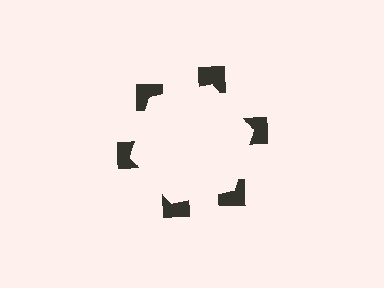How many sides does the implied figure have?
6 sides.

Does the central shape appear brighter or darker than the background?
It typically appears slightly brighter than the background, even though no actual brightness change is drawn.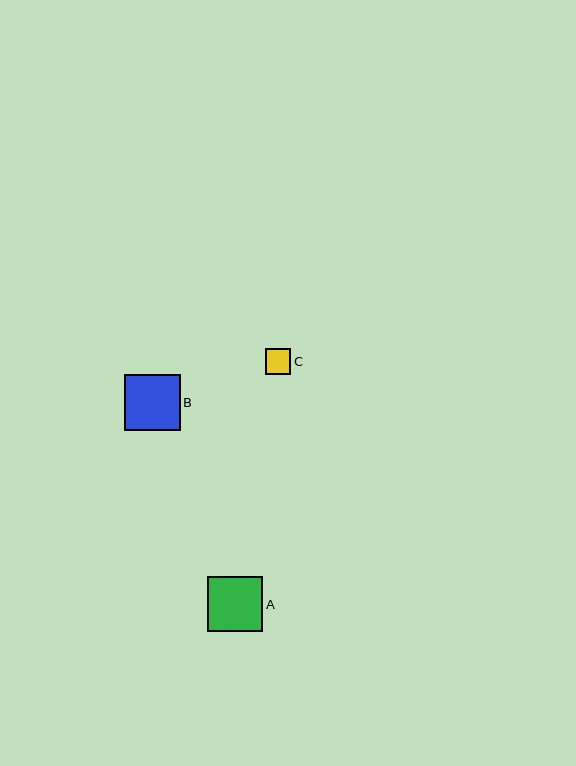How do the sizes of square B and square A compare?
Square B and square A are approximately the same size.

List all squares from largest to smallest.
From largest to smallest: B, A, C.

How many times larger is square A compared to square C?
Square A is approximately 2.2 times the size of square C.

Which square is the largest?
Square B is the largest with a size of approximately 55 pixels.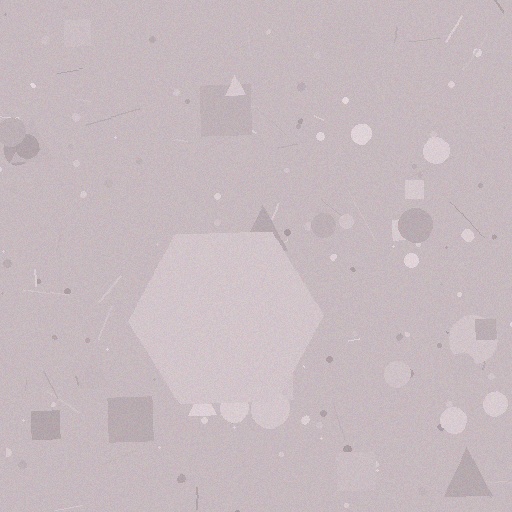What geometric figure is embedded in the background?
A hexagon is embedded in the background.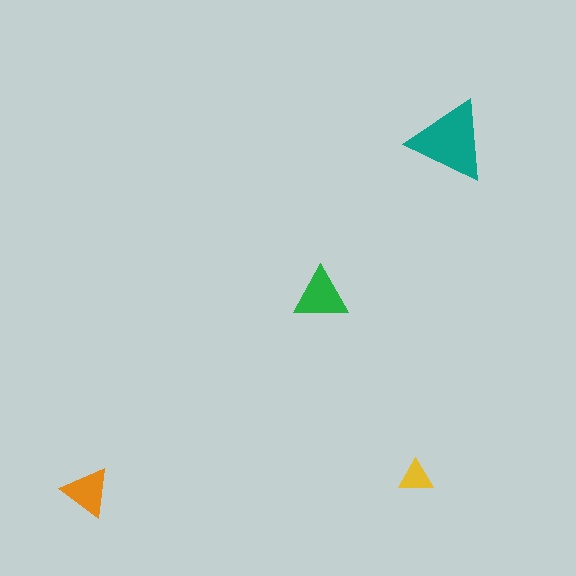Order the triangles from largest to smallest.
the teal one, the green one, the orange one, the yellow one.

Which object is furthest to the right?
The teal triangle is rightmost.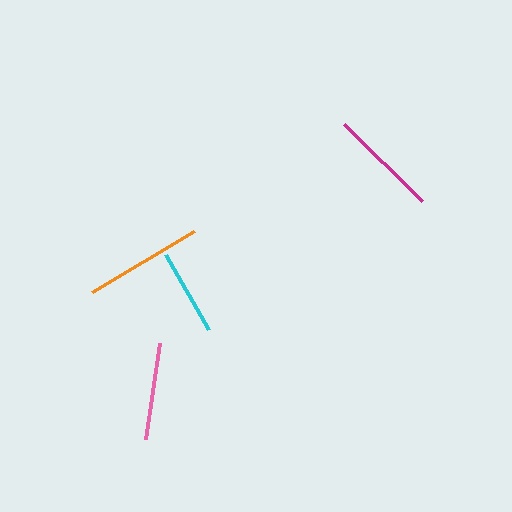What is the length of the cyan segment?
The cyan segment is approximately 86 pixels long.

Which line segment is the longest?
The orange line is the longest at approximately 119 pixels.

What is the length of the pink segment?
The pink segment is approximately 98 pixels long.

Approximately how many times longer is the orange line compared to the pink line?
The orange line is approximately 1.2 times the length of the pink line.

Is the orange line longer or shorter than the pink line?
The orange line is longer than the pink line.